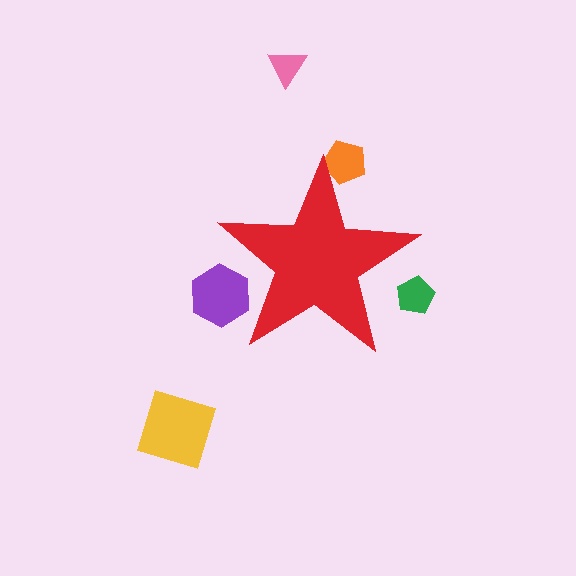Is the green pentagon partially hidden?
Yes, the green pentagon is partially hidden behind the red star.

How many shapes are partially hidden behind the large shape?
3 shapes are partially hidden.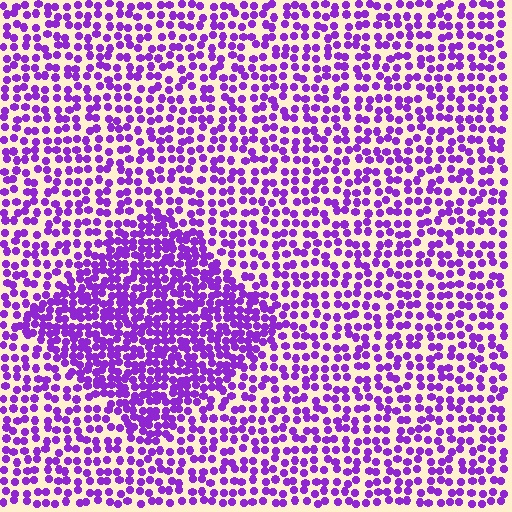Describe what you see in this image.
The image contains small purple elements arranged at two different densities. A diamond-shaped region is visible where the elements are more densely packed than the surrounding area.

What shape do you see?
I see a diamond.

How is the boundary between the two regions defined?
The boundary is defined by a change in element density (approximately 1.8x ratio). All elements are the same color, size, and shape.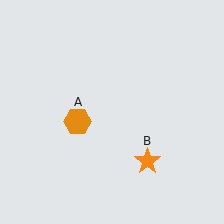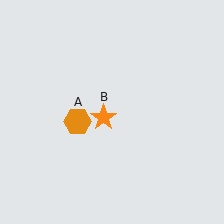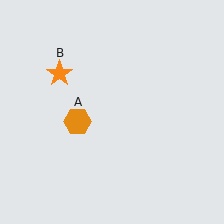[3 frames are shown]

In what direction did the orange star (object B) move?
The orange star (object B) moved up and to the left.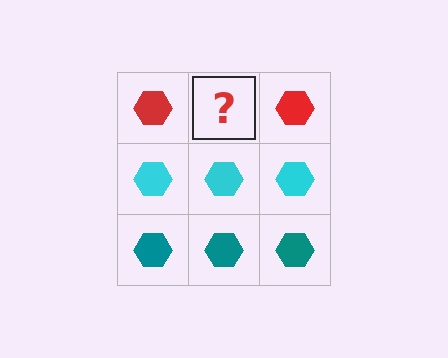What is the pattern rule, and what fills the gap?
The rule is that each row has a consistent color. The gap should be filled with a red hexagon.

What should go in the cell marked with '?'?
The missing cell should contain a red hexagon.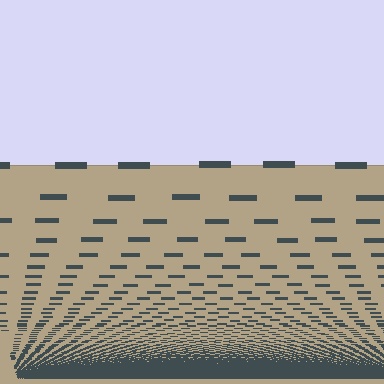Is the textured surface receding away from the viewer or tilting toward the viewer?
The surface appears to tilt toward the viewer. Texture elements get larger and sparser toward the top.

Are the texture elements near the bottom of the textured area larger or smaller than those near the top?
Smaller. The gradient is inverted — elements near the bottom are smaller and denser.